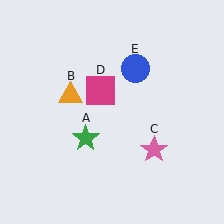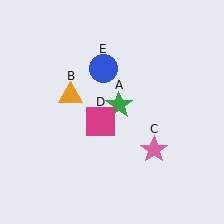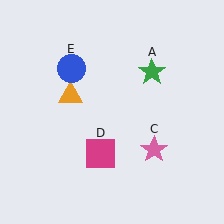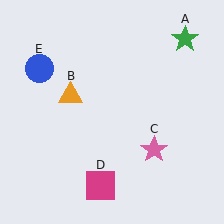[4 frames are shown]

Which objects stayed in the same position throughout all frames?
Orange triangle (object B) and pink star (object C) remained stationary.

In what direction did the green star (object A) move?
The green star (object A) moved up and to the right.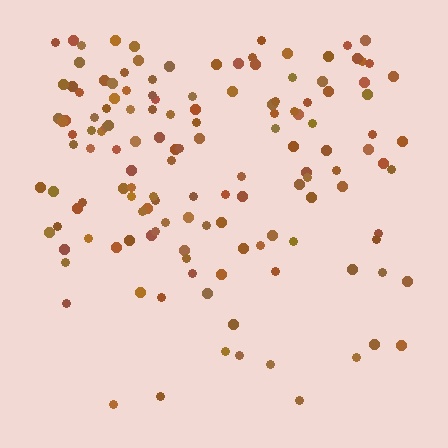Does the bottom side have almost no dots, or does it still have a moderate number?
Still a moderate number, just noticeably fewer than the top.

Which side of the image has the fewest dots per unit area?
The bottom.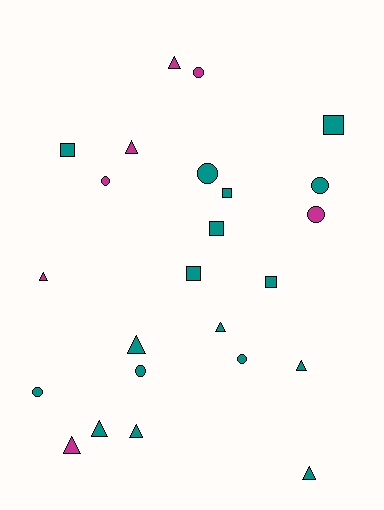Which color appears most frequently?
Teal, with 17 objects.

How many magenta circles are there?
There are 3 magenta circles.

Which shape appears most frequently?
Triangle, with 10 objects.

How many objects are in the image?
There are 24 objects.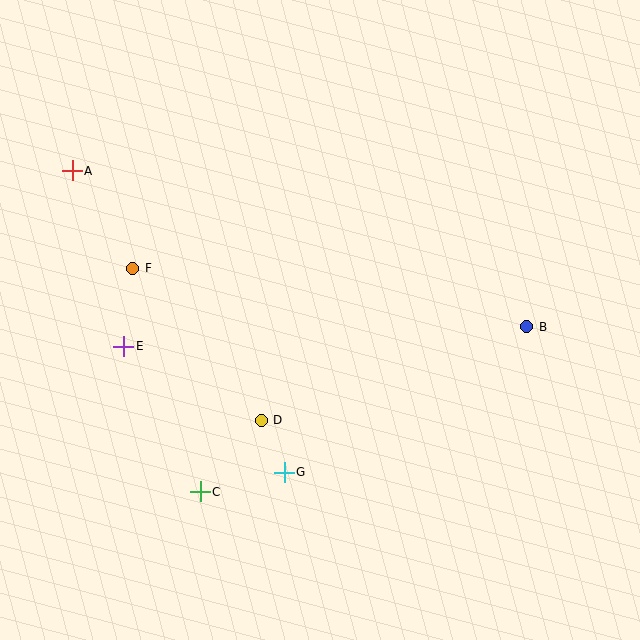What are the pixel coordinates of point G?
Point G is at (284, 472).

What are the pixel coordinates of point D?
Point D is at (261, 420).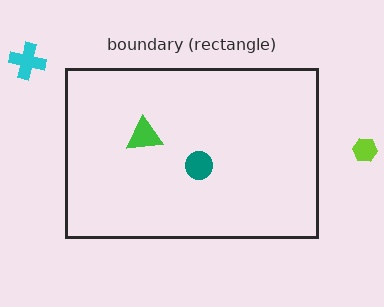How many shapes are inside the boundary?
2 inside, 2 outside.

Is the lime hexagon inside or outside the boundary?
Outside.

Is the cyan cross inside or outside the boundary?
Outside.